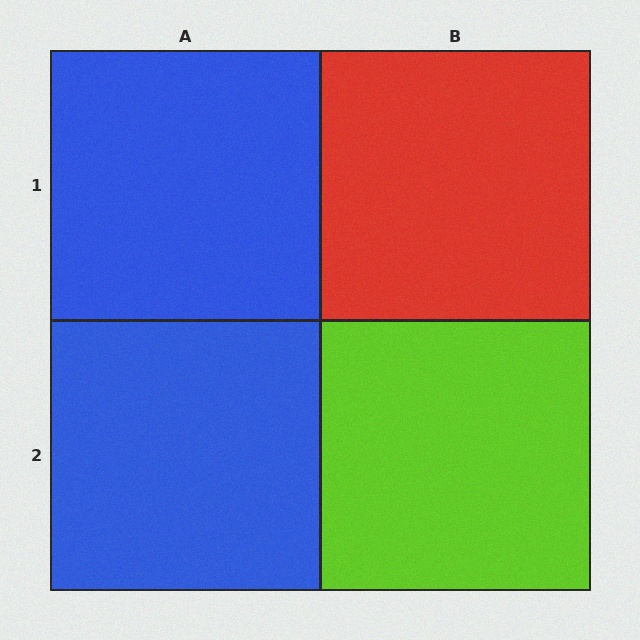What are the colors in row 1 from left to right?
Blue, red.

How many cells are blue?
2 cells are blue.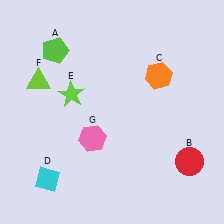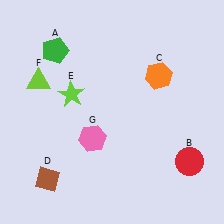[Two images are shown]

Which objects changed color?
A changed from lime to green. D changed from cyan to brown.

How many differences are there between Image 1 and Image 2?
There are 2 differences between the two images.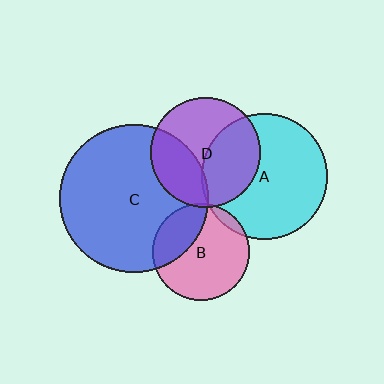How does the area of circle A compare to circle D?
Approximately 1.3 times.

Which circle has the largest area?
Circle C (blue).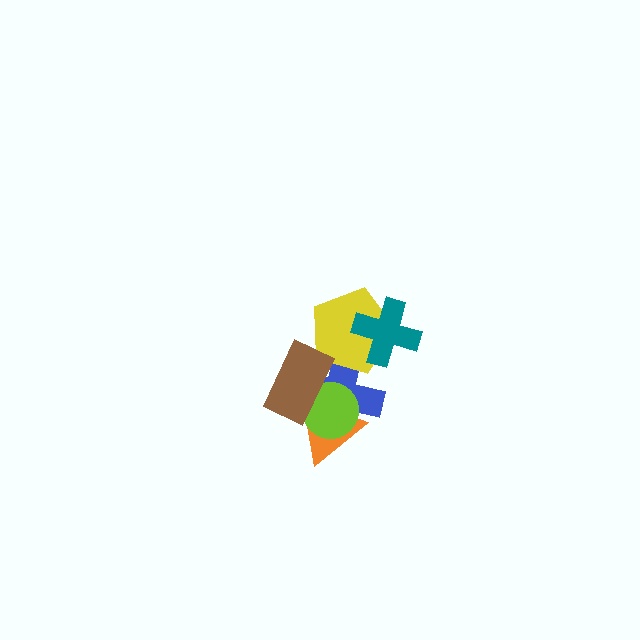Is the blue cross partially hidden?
Yes, it is partially covered by another shape.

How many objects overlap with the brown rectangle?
3 objects overlap with the brown rectangle.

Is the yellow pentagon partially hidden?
Yes, it is partially covered by another shape.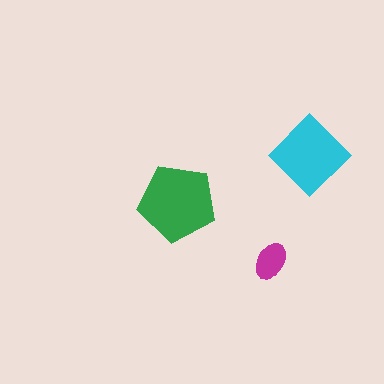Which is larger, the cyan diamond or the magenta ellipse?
The cyan diamond.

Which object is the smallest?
The magenta ellipse.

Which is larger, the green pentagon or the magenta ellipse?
The green pentagon.